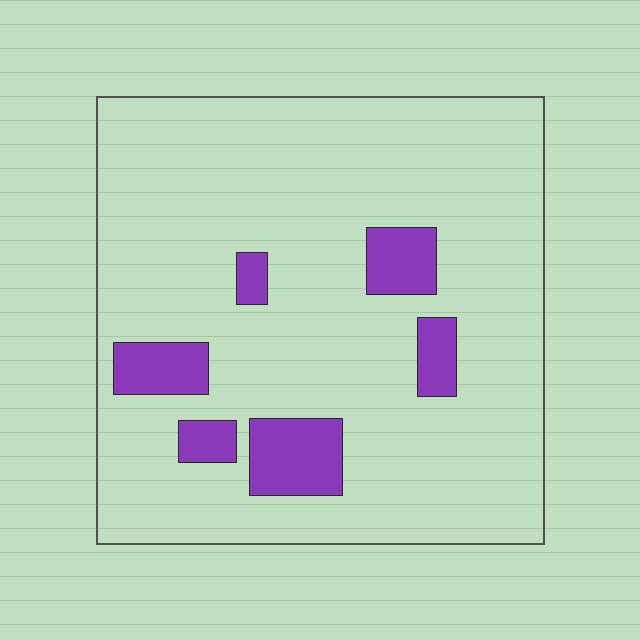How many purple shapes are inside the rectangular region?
6.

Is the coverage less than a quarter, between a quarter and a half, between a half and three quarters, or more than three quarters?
Less than a quarter.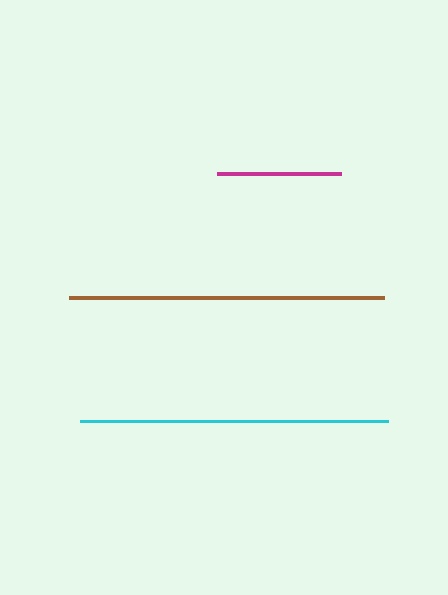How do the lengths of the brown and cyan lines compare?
The brown and cyan lines are approximately the same length.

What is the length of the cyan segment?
The cyan segment is approximately 308 pixels long.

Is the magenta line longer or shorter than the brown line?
The brown line is longer than the magenta line.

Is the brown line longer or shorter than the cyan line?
The brown line is longer than the cyan line.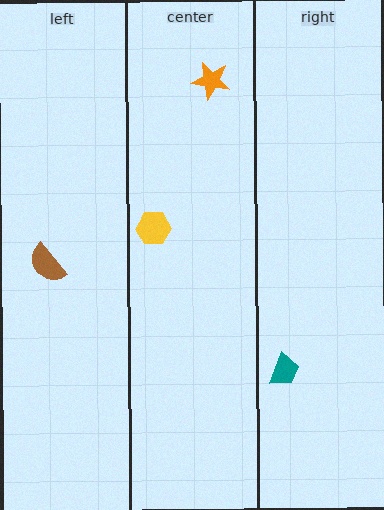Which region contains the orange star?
The center region.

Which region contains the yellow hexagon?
The center region.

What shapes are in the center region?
The orange star, the yellow hexagon.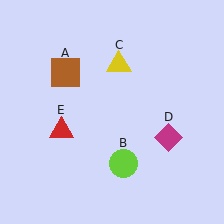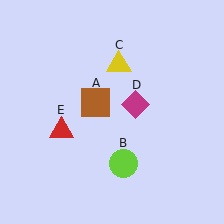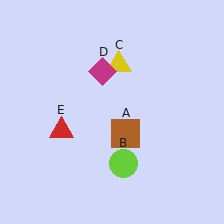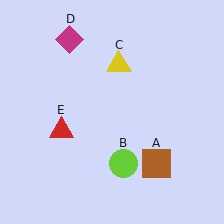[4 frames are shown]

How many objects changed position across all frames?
2 objects changed position: brown square (object A), magenta diamond (object D).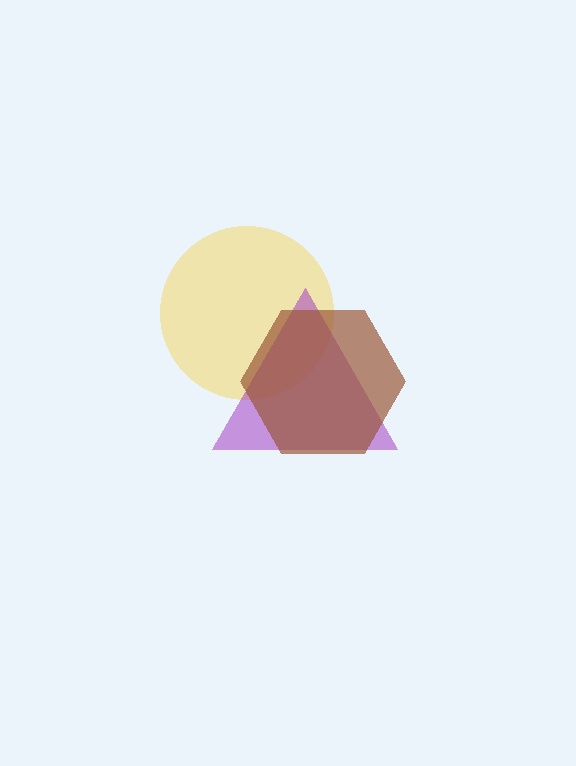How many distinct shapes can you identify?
There are 3 distinct shapes: a yellow circle, a purple triangle, a brown hexagon.